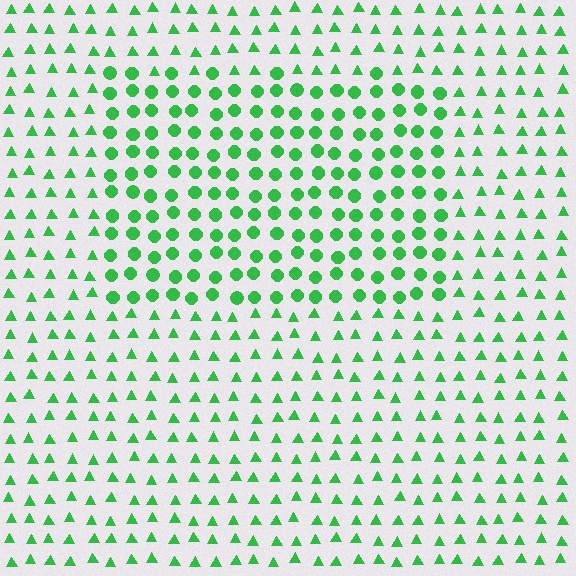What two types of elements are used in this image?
The image uses circles inside the rectangle region and triangles outside it.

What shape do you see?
I see a rectangle.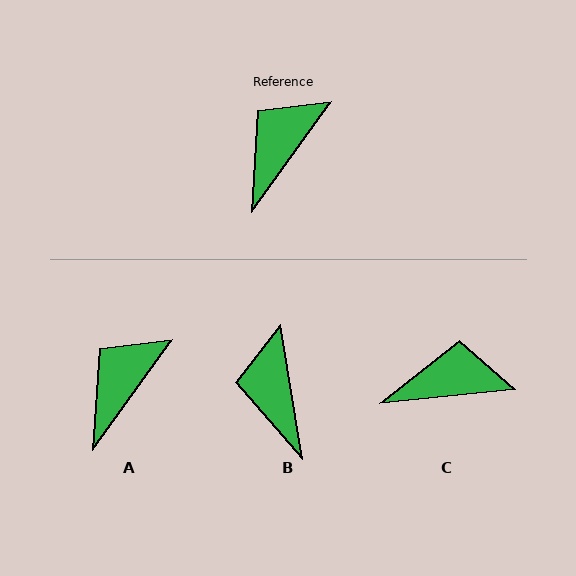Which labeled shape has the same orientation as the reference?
A.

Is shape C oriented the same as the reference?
No, it is off by about 48 degrees.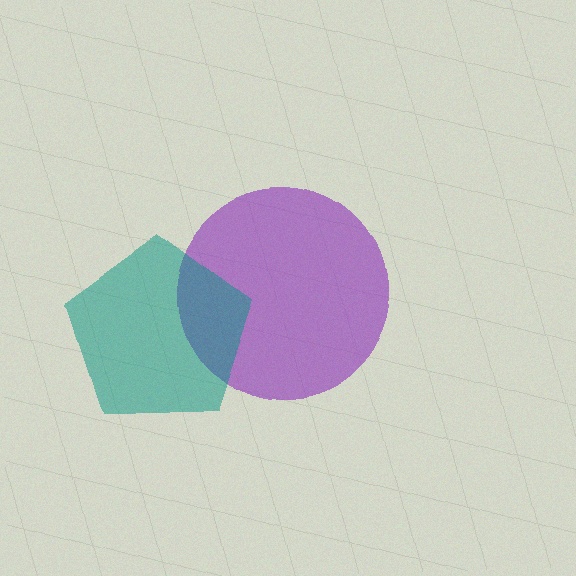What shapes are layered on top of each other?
The layered shapes are: a purple circle, a teal pentagon.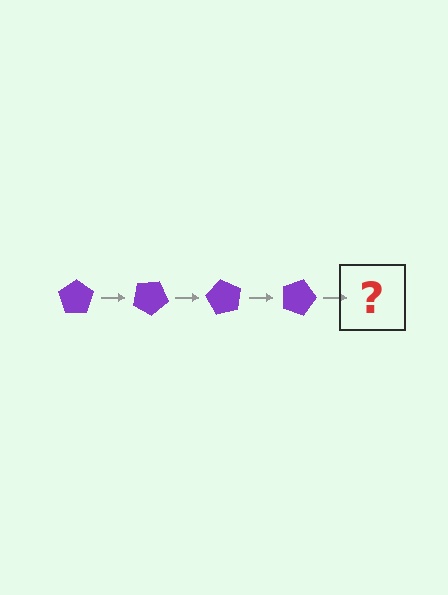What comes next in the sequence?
The next element should be a purple pentagon rotated 120 degrees.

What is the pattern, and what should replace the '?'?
The pattern is that the pentagon rotates 30 degrees each step. The '?' should be a purple pentagon rotated 120 degrees.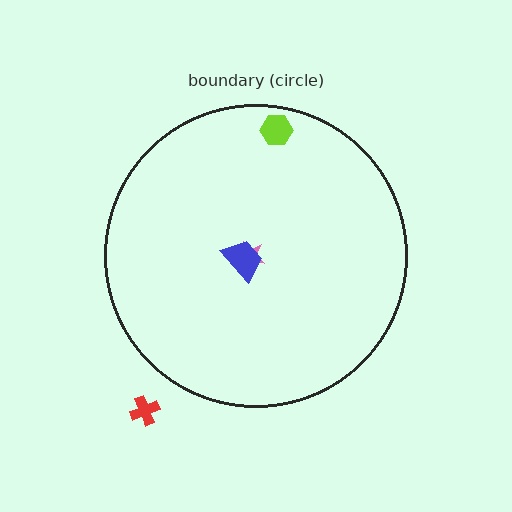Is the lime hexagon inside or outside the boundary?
Inside.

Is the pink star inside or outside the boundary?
Inside.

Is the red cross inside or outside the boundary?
Outside.